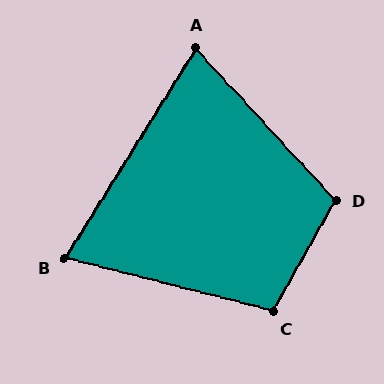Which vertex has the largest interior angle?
D, at approximately 108 degrees.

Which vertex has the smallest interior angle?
B, at approximately 72 degrees.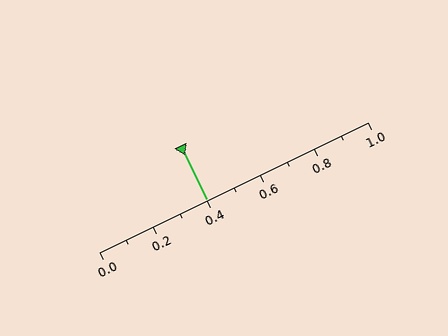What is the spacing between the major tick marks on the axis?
The major ticks are spaced 0.2 apart.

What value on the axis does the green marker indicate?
The marker indicates approximately 0.4.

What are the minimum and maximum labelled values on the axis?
The axis runs from 0.0 to 1.0.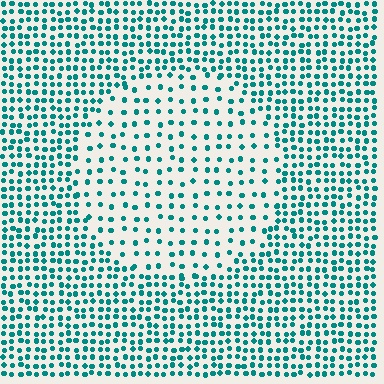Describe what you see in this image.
The image contains small teal elements arranged at two different densities. A circle-shaped region is visible where the elements are less densely packed than the surrounding area.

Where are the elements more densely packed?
The elements are more densely packed outside the circle boundary.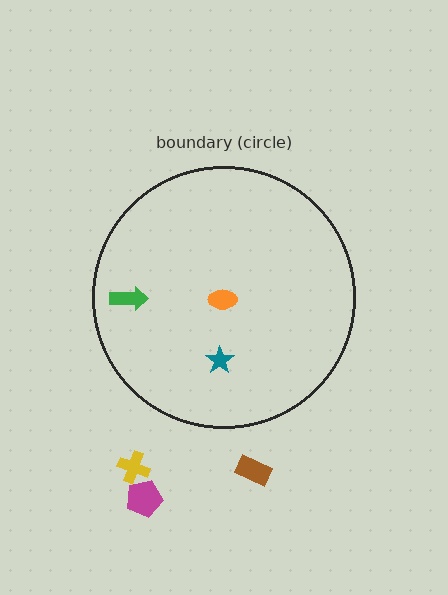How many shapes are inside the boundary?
3 inside, 3 outside.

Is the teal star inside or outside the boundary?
Inside.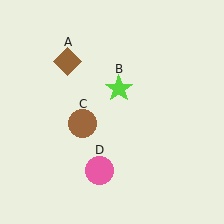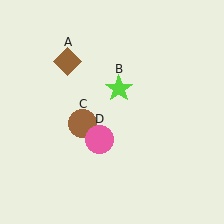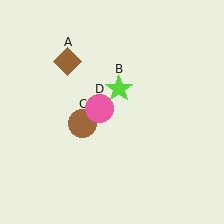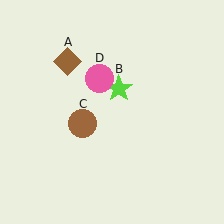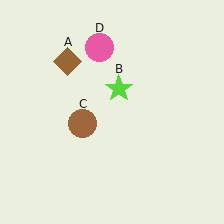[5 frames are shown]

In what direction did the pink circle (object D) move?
The pink circle (object D) moved up.